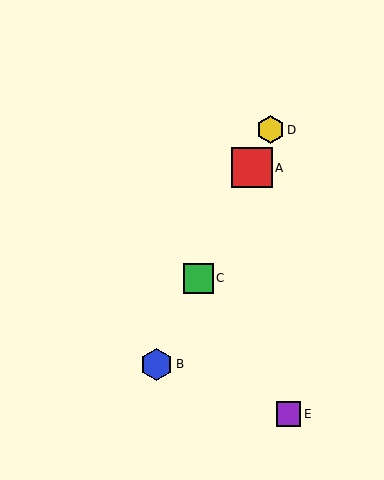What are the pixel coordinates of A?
Object A is at (252, 168).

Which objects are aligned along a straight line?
Objects A, B, C, D are aligned along a straight line.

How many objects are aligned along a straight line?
4 objects (A, B, C, D) are aligned along a straight line.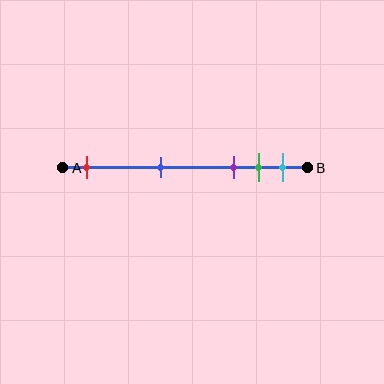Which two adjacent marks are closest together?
The green and cyan marks are the closest adjacent pair.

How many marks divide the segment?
There are 5 marks dividing the segment.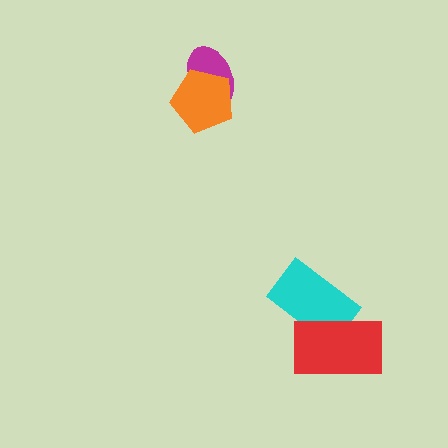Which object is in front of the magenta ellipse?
The orange pentagon is in front of the magenta ellipse.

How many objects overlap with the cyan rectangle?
1 object overlaps with the cyan rectangle.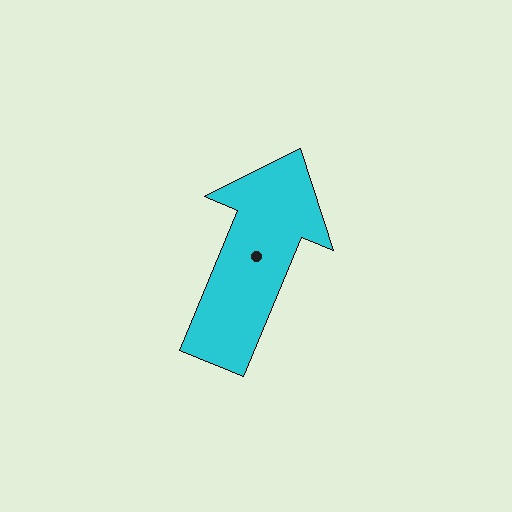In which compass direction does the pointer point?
Northeast.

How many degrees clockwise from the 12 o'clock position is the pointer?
Approximately 23 degrees.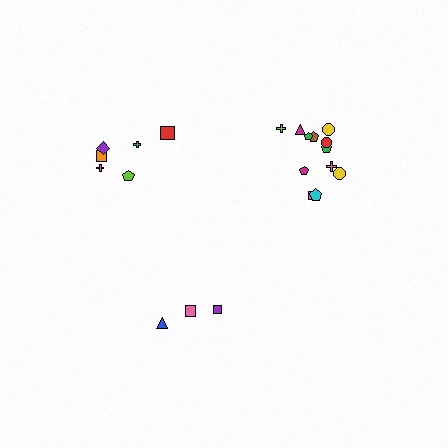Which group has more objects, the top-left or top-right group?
The top-right group.